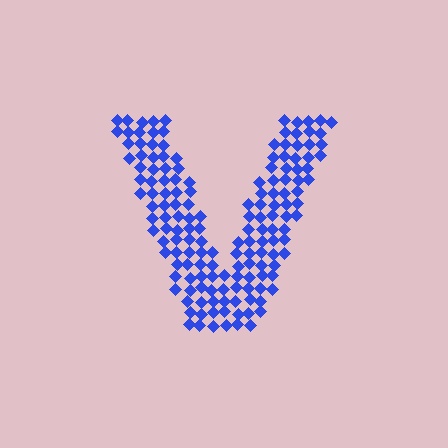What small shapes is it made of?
It is made of small diamonds.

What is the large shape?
The large shape is the letter V.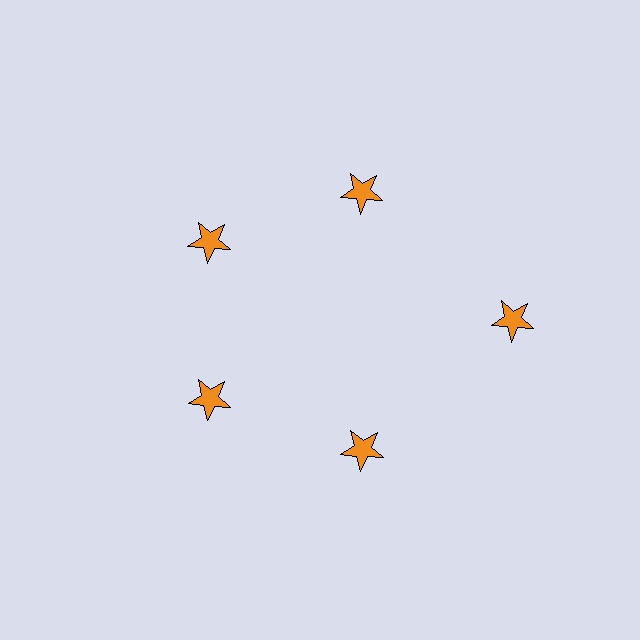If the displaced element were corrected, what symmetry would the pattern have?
It would have 5-fold rotational symmetry — the pattern would map onto itself every 72 degrees.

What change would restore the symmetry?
The symmetry would be restored by moving it inward, back onto the ring so that all 5 stars sit at equal angles and equal distance from the center.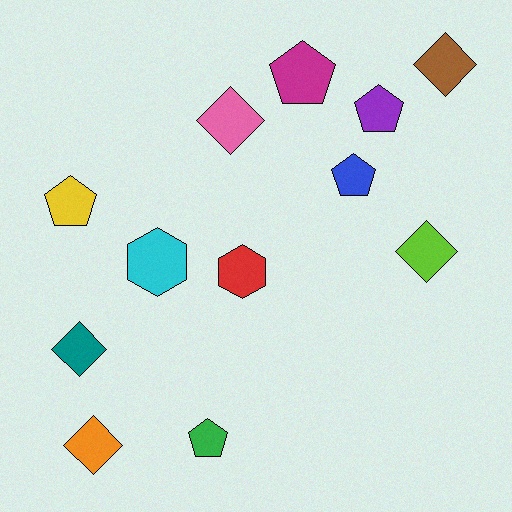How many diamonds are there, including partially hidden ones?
There are 5 diamonds.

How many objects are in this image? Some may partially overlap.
There are 12 objects.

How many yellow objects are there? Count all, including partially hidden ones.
There is 1 yellow object.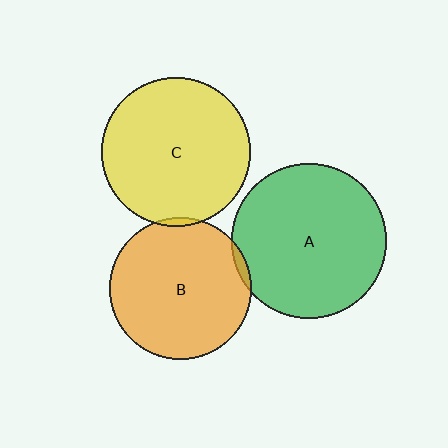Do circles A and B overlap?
Yes.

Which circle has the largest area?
Circle A (green).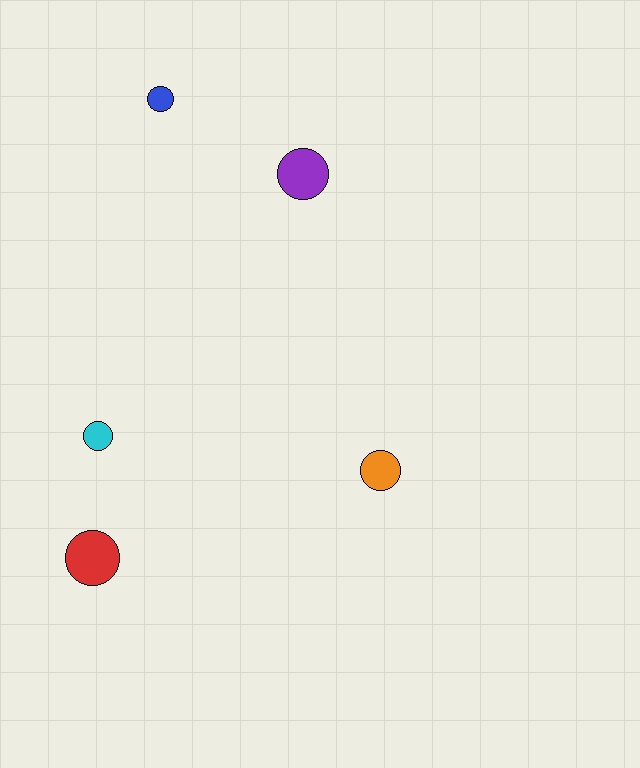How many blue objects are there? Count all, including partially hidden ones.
There is 1 blue object.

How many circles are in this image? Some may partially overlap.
There are 5 circles.